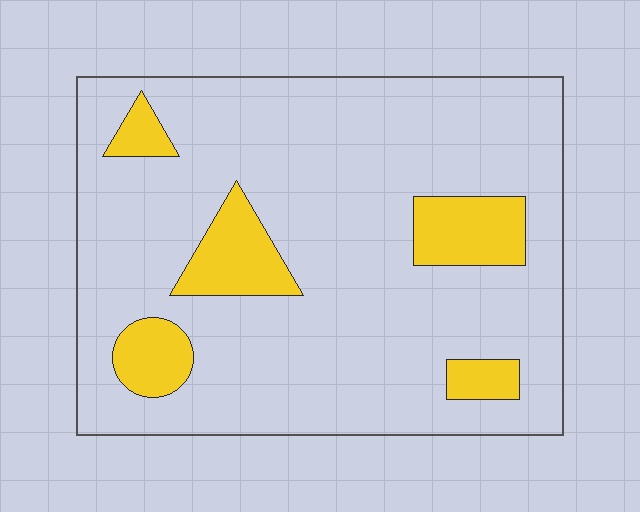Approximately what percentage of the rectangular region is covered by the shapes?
Approximately 15%.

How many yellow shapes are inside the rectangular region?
5.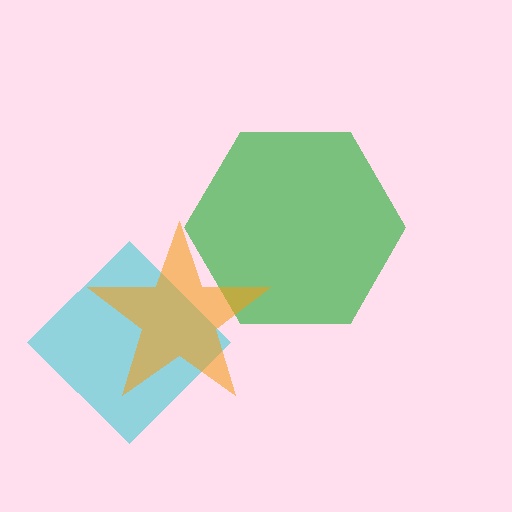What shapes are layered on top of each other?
The layered shapes are: a cyan diamond, a green hexagon, an orange star.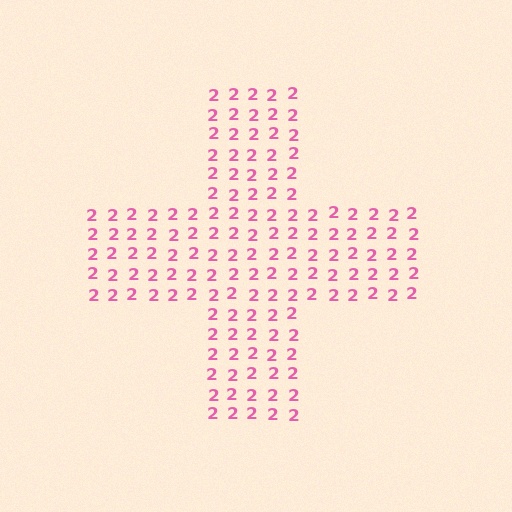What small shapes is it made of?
It is made of small digit 2's.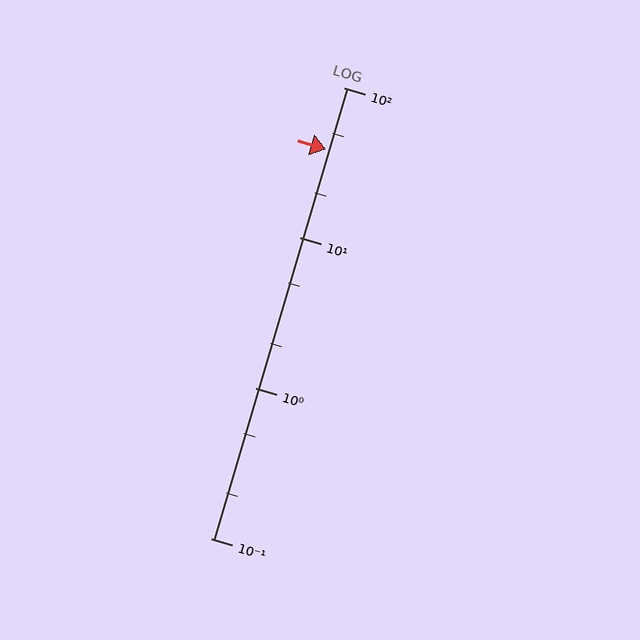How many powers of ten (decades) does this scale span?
The scale spans 3 decades, from 0.1 to 100.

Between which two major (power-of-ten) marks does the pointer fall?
The pointer is between 10 and 100.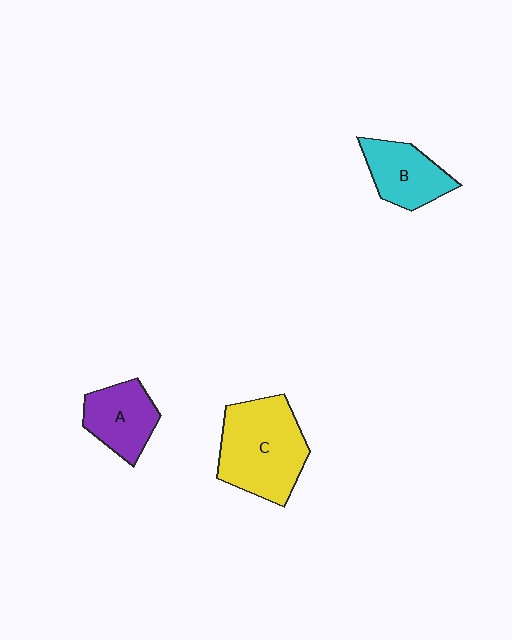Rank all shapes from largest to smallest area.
From largest to smallest: C (yellow), B (cyan), A (purple).